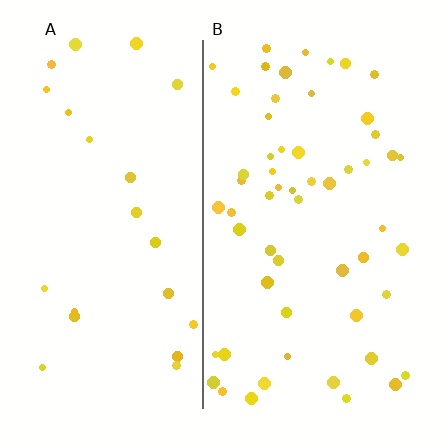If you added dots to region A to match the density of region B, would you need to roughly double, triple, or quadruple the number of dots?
Approximately double.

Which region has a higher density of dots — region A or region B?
B (the right).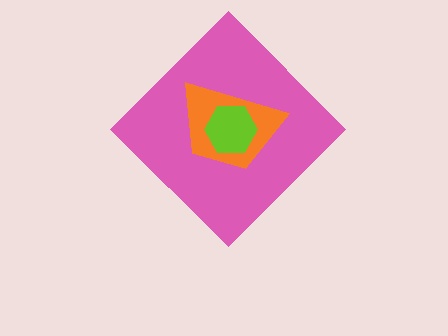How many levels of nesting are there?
3.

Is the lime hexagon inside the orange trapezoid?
Yes.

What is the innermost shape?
The lime hexagon.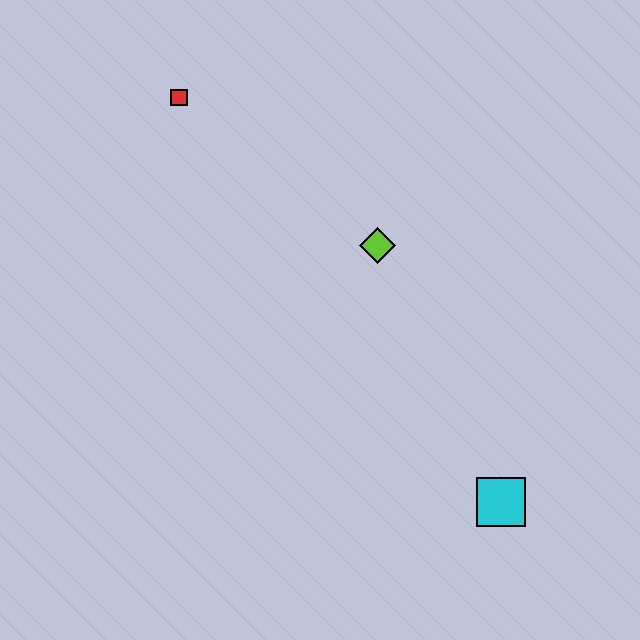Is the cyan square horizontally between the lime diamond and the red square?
No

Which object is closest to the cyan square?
The lime diamond is closest to the cyan square.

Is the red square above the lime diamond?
Yes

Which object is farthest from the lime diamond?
The cyan square is farthest from the lime diamond.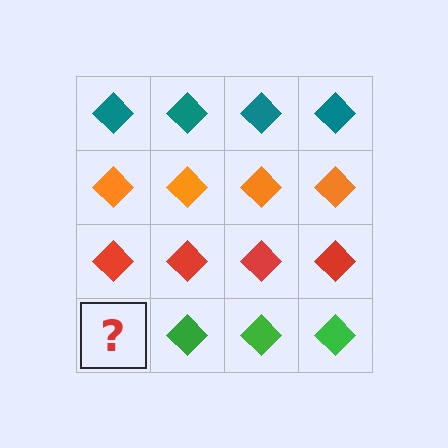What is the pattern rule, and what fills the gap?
The rule is that each row has a consistent color. The gap should be filled with a green diamond.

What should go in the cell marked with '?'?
The missing cell should contain a green diamond.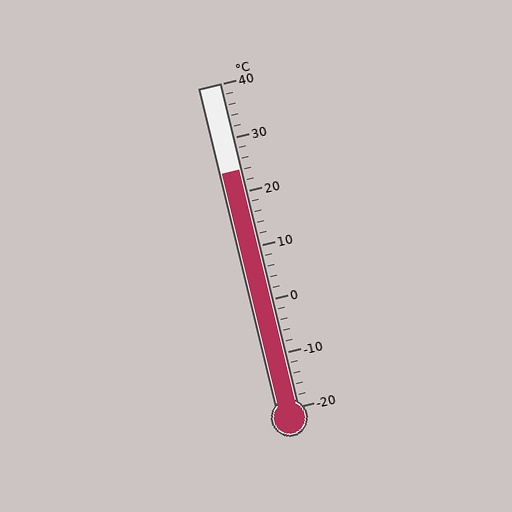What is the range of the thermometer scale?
The thermometer scale ranges from -20°C to 40°C.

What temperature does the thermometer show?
The thermometer shows approximately 24°C.